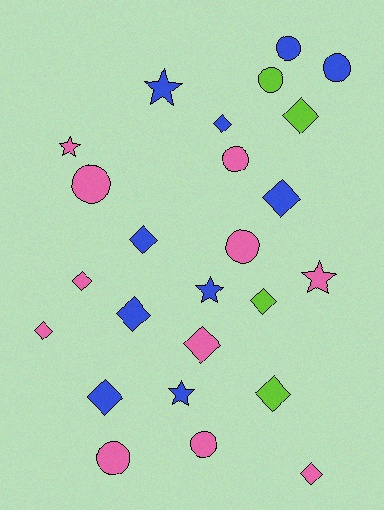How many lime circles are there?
There is 1 lime circle.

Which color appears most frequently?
Pink, with 11 objects.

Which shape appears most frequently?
Diamond, with 12 objects.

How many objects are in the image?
There are 25 objects.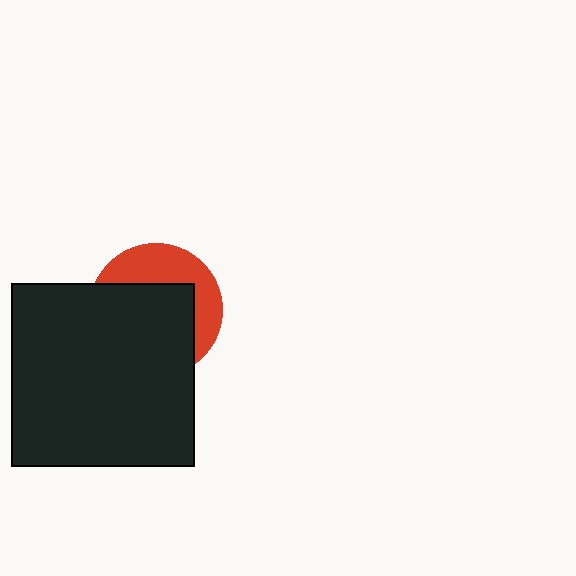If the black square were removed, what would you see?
You would see the complete red circle.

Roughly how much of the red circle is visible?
A small part of it is visible (roughly 38%).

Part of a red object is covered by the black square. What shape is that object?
It is a circle.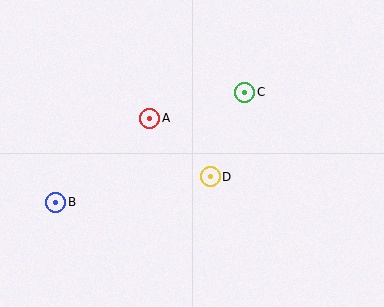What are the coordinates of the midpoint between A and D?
The midpoint between A and D is at (180, 147).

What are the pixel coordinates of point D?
Point D is at (210, 177).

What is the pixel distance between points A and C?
The distance between A and C is 98 pixels.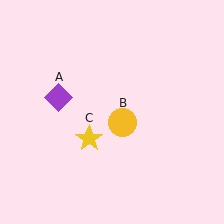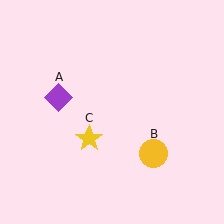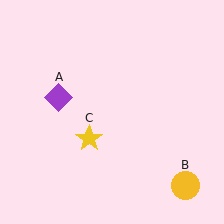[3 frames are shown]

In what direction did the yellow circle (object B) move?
The yellow circle (object B) moved down and to the right.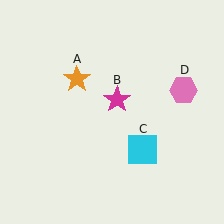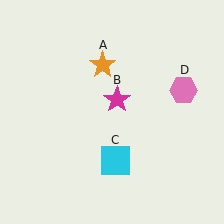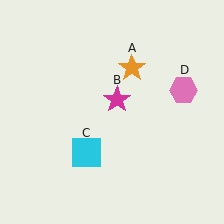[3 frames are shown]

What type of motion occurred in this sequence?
The orange star (object A), cyan square (object C) rotated clockwise around the center of the scene.